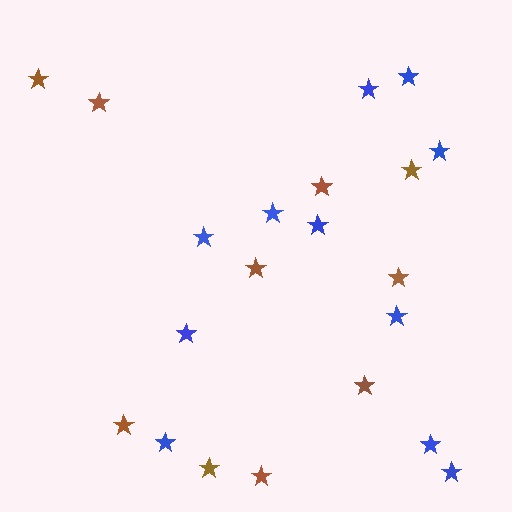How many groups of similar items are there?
There are 2 groups: one group of blue stars (11) and one group of brown stars (10).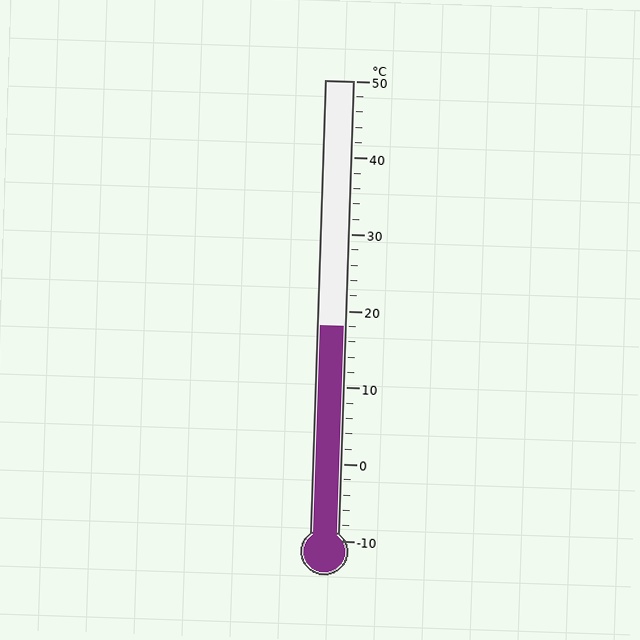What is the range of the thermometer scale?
The thermometer scale ranges from -10°C to 50°C.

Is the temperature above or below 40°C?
The temperature is below 40°C.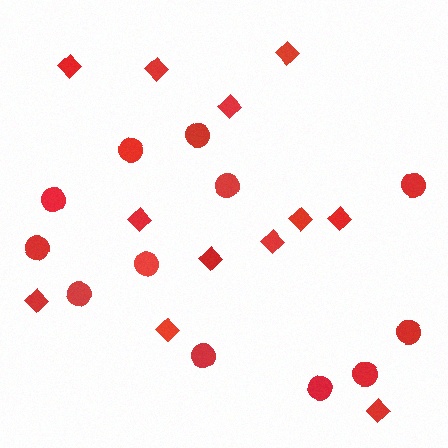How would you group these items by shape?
There are 2 groups: one group of diamonds (12) and one group of circles (12).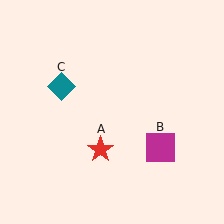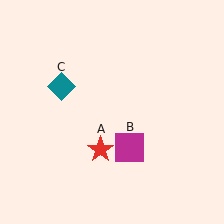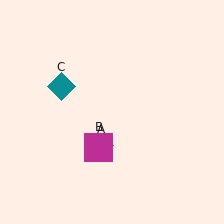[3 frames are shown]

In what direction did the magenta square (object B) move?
The magenta square (object B) moved left.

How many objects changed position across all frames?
1 object changed position: magenta square (object B).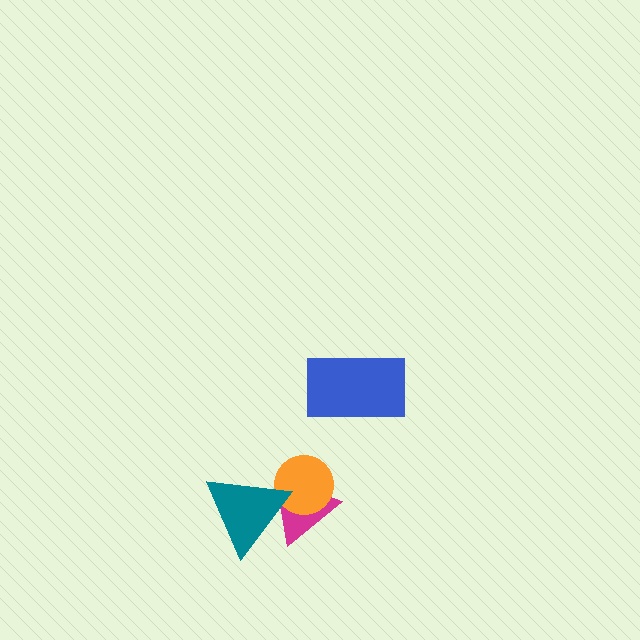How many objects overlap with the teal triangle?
2 objects overlap with the teal triangle.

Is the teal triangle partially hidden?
No, no other shape covers it.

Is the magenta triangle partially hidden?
Yes, it is partially covered by another shape.